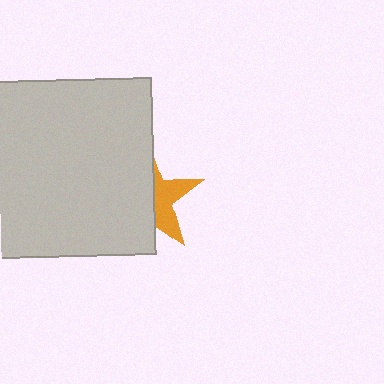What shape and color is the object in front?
The object in front is a light gray square.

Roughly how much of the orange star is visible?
A small part of it is visible (roughly 38%).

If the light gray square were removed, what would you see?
You would see the complete orange star.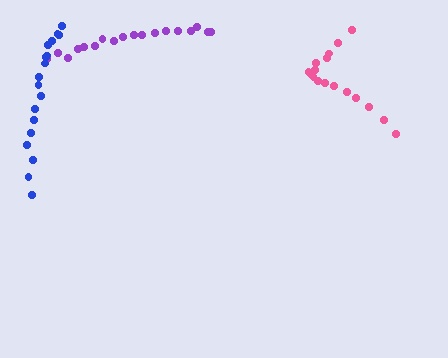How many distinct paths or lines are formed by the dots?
There are 3 distinct paths.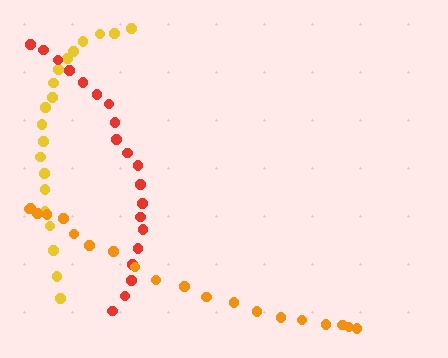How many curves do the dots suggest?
There are 3 distinct paths.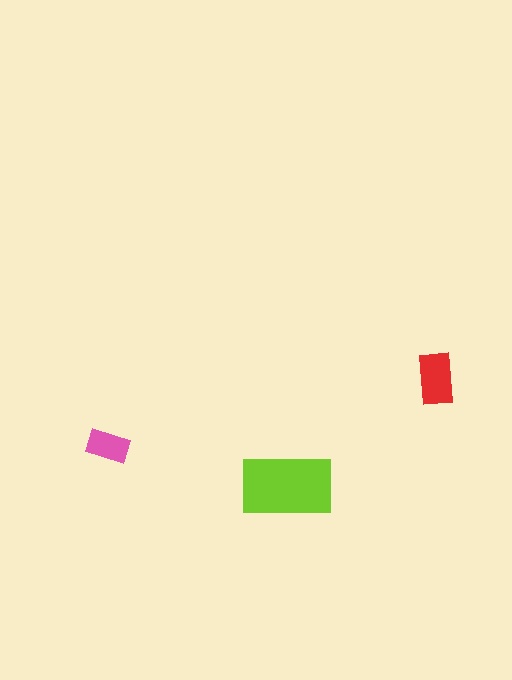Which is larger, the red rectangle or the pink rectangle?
The red one.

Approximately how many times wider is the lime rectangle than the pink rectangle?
About 2 times wider.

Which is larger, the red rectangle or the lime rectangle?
The lime one.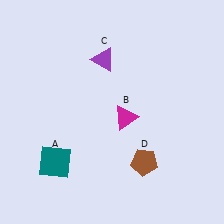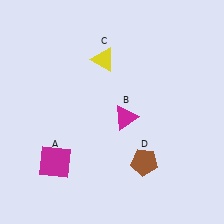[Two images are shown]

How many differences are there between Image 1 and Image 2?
There are 2 differences between the two images.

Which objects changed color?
A changed from teal to magenta. C changed from purple to yellow.